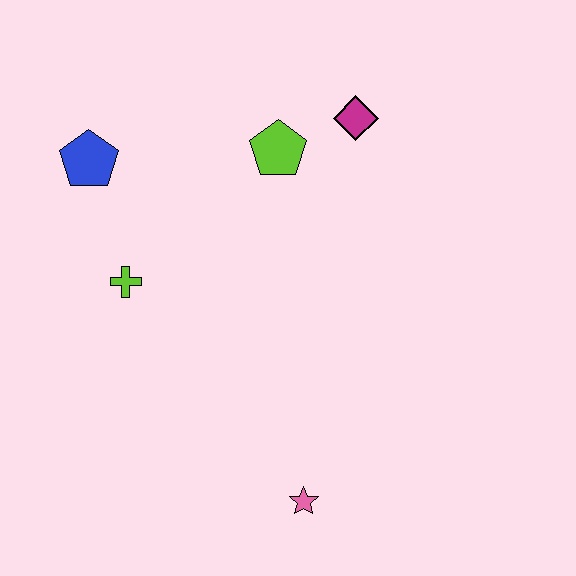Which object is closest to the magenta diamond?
The lime pentagon is closest to the magenta diamond.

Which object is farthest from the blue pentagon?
The pink star is farthest from the blue pentagon.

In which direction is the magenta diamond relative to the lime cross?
The magenta diamond is to the right of the lime cross.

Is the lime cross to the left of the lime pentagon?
Yes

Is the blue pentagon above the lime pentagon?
No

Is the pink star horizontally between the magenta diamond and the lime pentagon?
Yes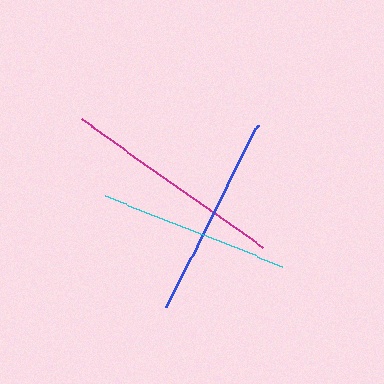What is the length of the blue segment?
The blue segment is approximately 204 pixels long.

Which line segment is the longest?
The magenta line is the longest at approximately 221 pixels.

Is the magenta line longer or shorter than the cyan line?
The magenta line is longer than the cyan line.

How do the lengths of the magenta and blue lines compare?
The magenta and blue lines are approximately the same length.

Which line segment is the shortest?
The cyan line is the shortest at approximately 192 pixels.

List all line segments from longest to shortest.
From longest to shortest: magenta, blue, cyan.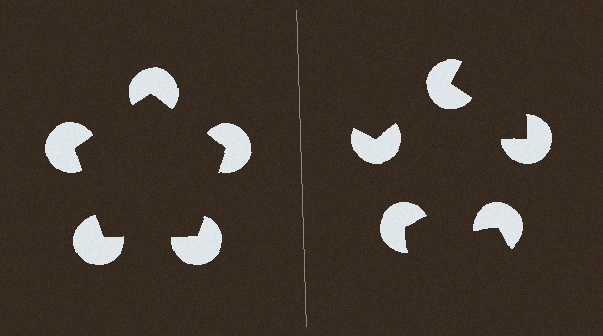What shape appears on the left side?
An illusory pentagon.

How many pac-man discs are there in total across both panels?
10 — 5 on each side.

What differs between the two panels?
The pac-man discs are positioned identically on both sides; only the wedge orientations differ. On the left they align to a pentagon; on the right they are misaligned.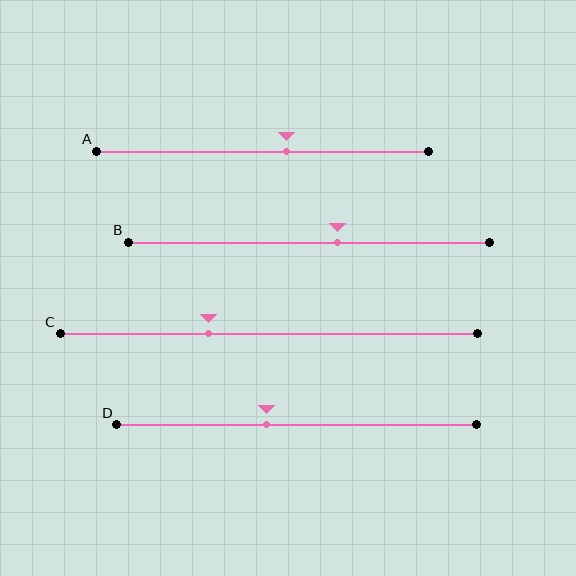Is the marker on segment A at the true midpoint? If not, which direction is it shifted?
No, the marker on segment A is shifted to the right by about 7% of the segment length.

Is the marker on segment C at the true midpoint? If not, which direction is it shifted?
No, the marker on segment C is shifted to the left by about 14% of the segment length.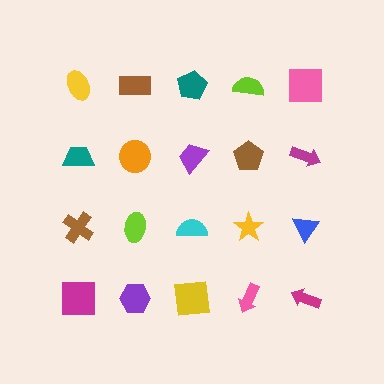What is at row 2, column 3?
A purple trapezoid.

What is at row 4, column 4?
A pink arrow.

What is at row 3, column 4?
A yellow star.